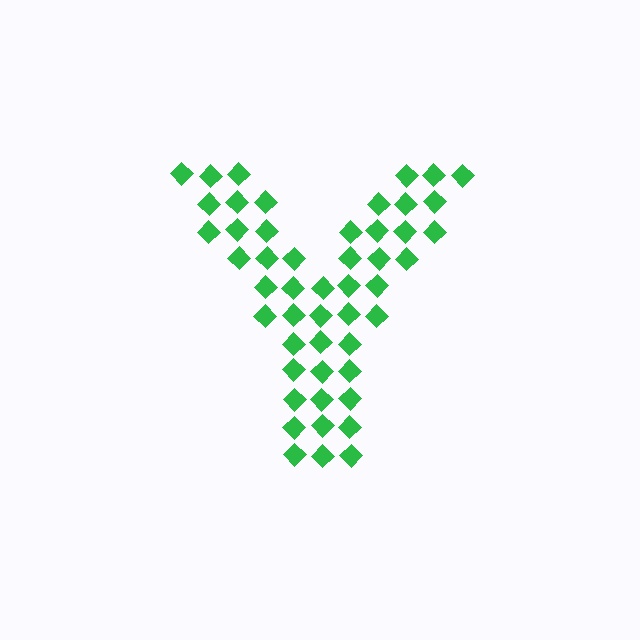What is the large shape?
The large shape is the letter Y.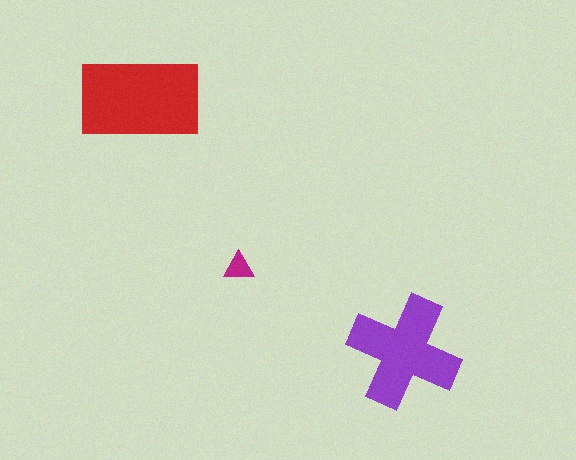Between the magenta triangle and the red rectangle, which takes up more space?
The red rectangle.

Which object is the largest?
The red rectangle.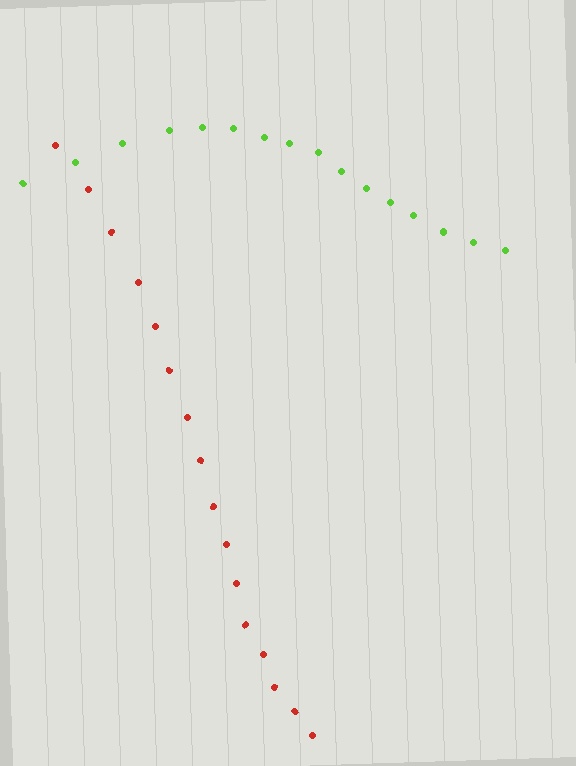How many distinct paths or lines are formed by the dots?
There are 2 distinct paths.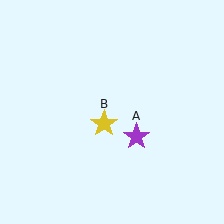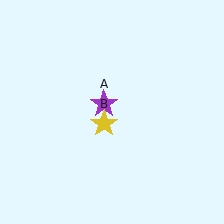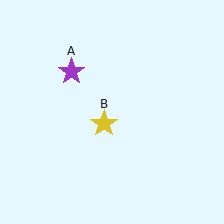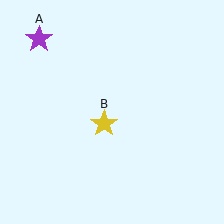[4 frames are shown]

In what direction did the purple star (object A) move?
The purple star (object A) moved up and to the left.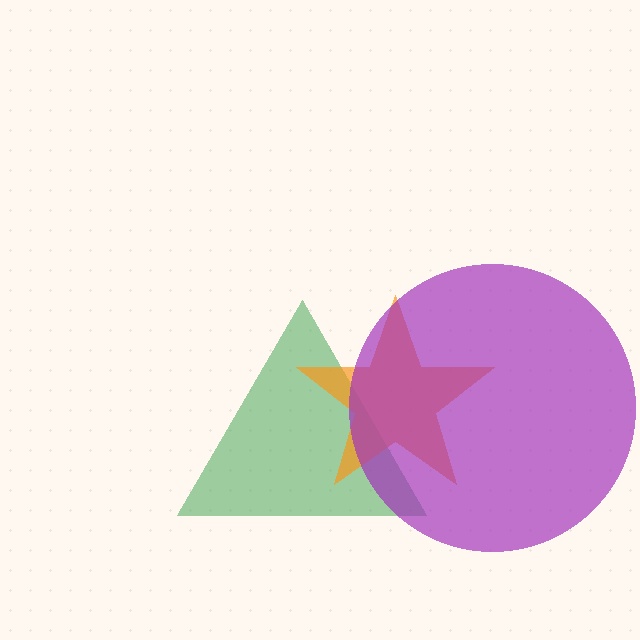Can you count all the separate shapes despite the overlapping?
Yes, there are 3 separate shapes.